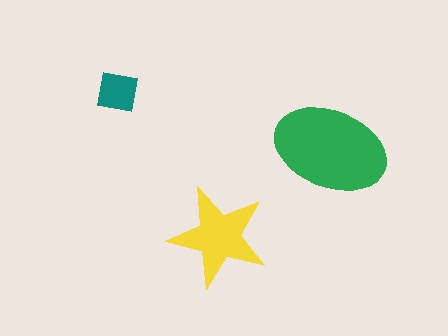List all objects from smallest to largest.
The teal square, the yellow star, the green ellipse.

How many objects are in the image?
There are 3 objects in the image.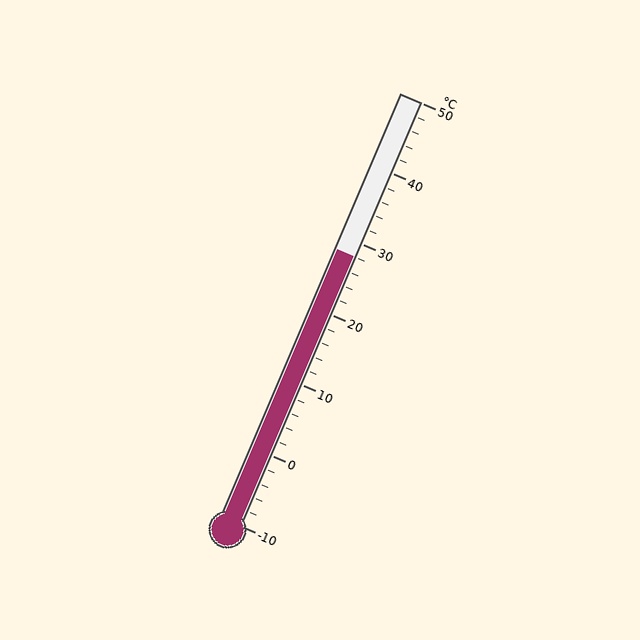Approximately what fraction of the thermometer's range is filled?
The thermometer is filled to approximately 65% of its range.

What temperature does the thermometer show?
The thermometer shows approximately 28°C.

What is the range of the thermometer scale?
The thermometer scale ranges from -10°C to 50°C.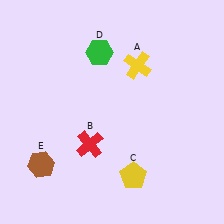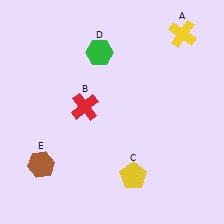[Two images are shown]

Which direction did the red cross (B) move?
The red cross (B) moved up.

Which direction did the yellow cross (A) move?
The yellow cross (A) moved right.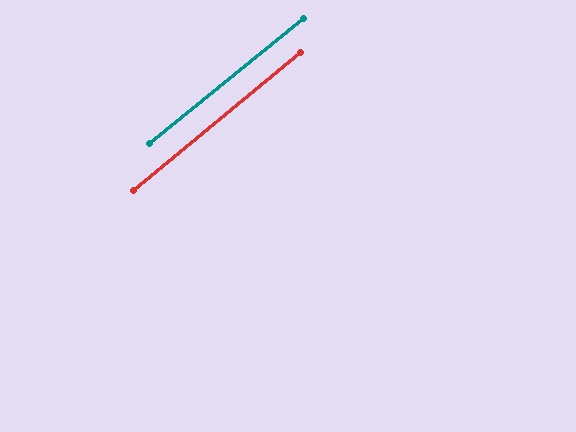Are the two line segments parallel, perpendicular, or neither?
Parallel — their directions differ by only 0.5°.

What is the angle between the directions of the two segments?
Approximately 1 degree.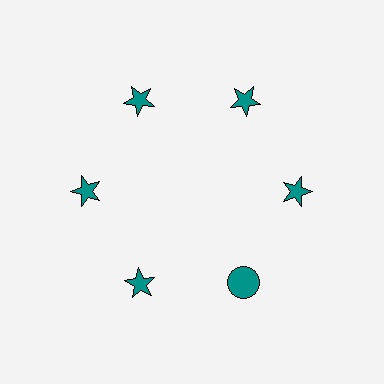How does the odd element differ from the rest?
It has a different shape: circle instead of star.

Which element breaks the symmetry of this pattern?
The teal circle at roughly the 5 o'clock position breaks the symmetry. All other shapes are teal stars.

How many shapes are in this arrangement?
There are 6 shapes arranged in a ring pattern.